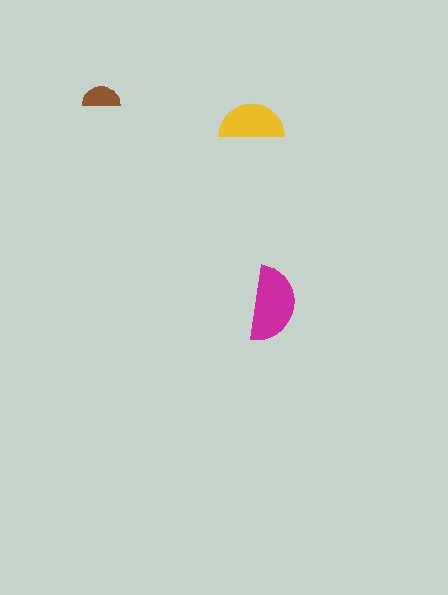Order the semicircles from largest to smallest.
the magenta one, the yellow one, the brown one.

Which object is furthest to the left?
The brown semicircle is leftmost.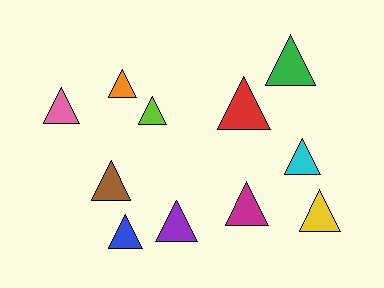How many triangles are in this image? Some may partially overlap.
There are 11 triangles.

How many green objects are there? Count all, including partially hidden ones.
There is 1 green object.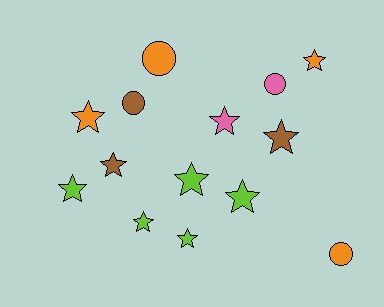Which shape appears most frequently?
Star, with 10 objects.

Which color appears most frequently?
Lime, with 5 objects.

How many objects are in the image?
There are 14 objects.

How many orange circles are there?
There are 2 orange circles.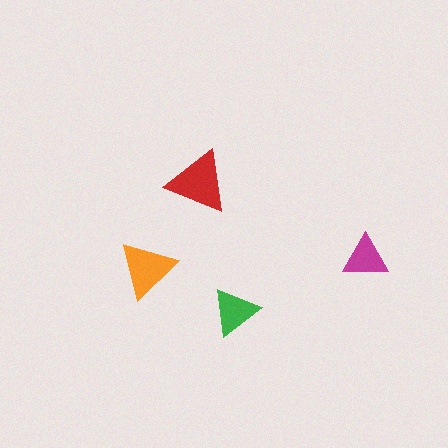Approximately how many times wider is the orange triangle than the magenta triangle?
About 1.5 times wider.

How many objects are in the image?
There are 4 objects in the image.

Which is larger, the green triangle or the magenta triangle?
The green one.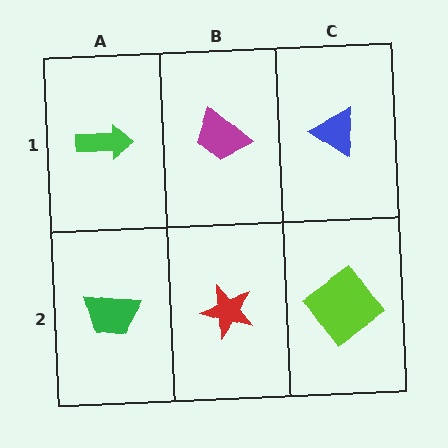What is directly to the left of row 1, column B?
A green arrow.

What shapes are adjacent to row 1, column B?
A red star (row 2, column B), a green arrow (row 1, column A), a blue triangle (row 1, column C).